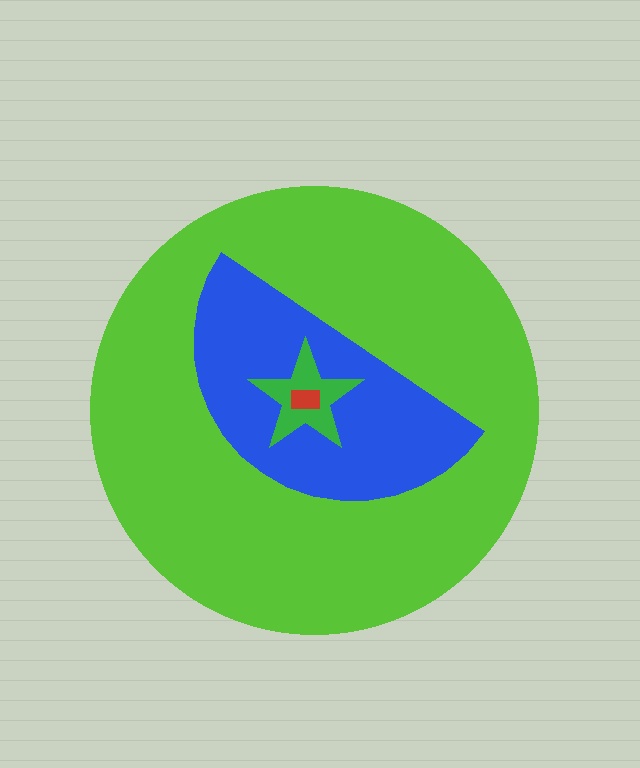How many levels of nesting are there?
4.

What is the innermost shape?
The red rectangle.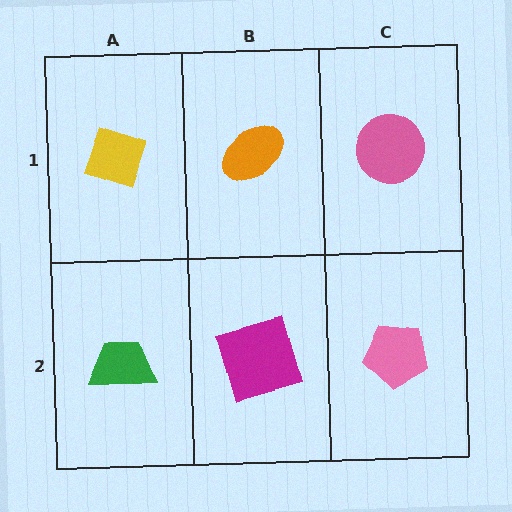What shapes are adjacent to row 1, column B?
A magenta square (row 2, column B), a yellow diamond (row 1, column A), a pink circle (row 1, column C).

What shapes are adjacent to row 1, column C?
A pink pentagon (row 2, column C), an orange ellipse (row 1, column B).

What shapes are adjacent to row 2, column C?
A pink circle (row 1, column C), a magenta square (row 2, column B).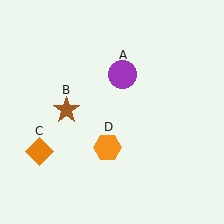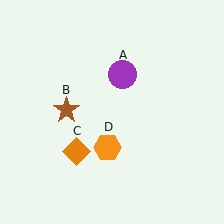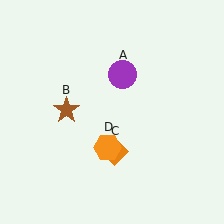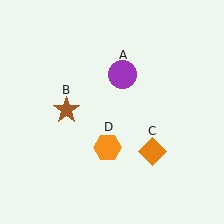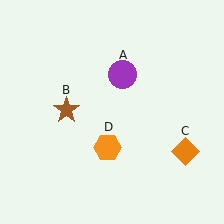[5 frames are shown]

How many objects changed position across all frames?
1 object changed position: orange diamond (object C).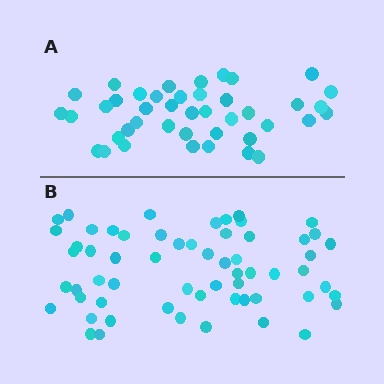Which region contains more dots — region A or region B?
Region B (the bottom region) has more dots.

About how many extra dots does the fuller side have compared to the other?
Region B has approximately 20 more dots than region A.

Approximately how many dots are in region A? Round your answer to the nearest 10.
About 40 dots. (The exact count is 42, which rounds to 40.)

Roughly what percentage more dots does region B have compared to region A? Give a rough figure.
About 45% more.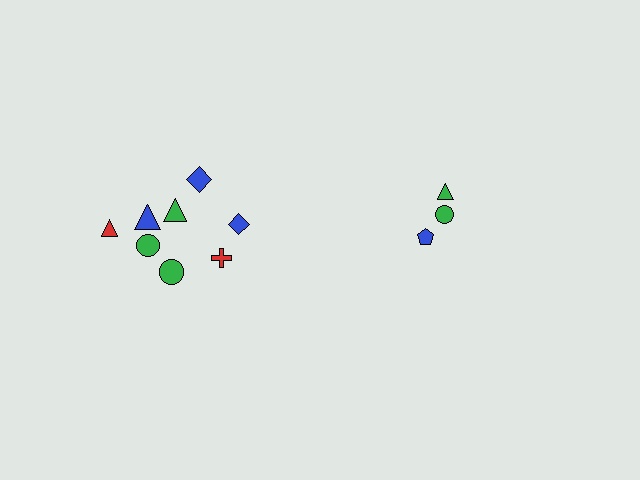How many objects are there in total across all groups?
There are 11 objects.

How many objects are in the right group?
There are 3 objects.